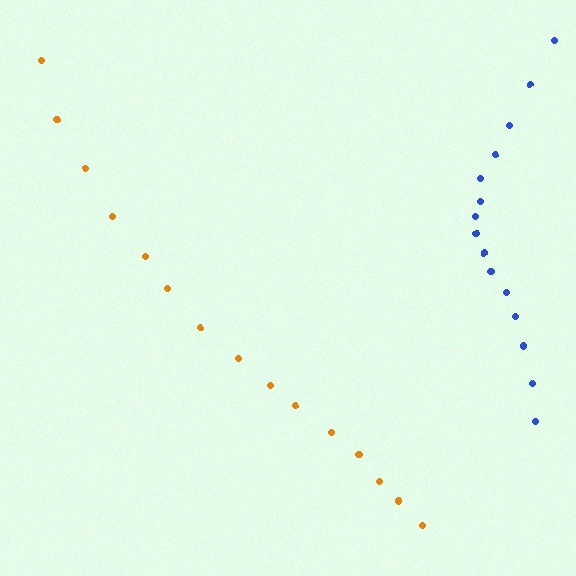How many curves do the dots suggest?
There are 2 distinct paths.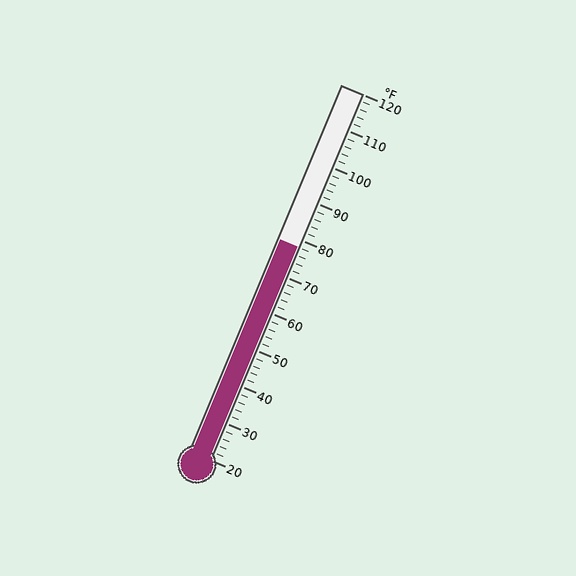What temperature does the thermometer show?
The thermometer shows approximately 78°F.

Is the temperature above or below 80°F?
The temperature is below 80°F.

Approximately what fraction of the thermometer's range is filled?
The thermometer is filled to approximately 60% of its range.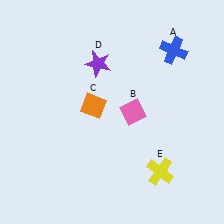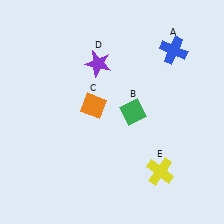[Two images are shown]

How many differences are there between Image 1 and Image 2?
There is 1 difference between the two images.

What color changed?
The diamond (B) changed from pink in Image 1 to green in Image 2.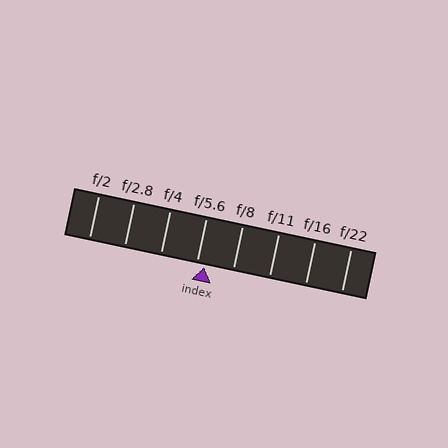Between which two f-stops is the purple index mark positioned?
The index mark is between f/5.6 and f/8.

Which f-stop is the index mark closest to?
The index mark is closest to f/5.6.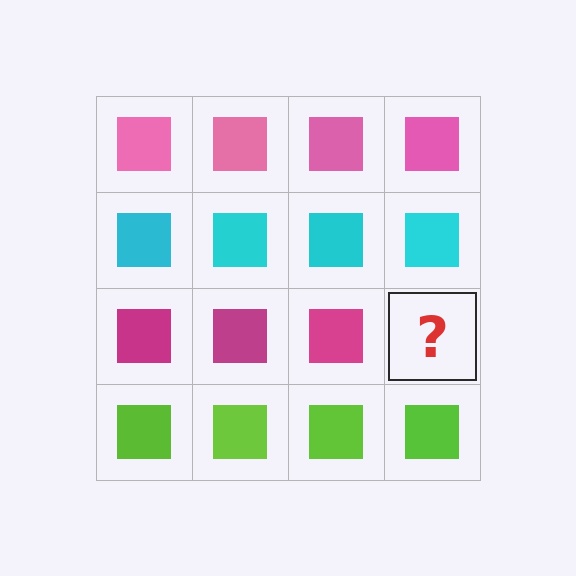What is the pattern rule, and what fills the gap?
The rule is that each row has a consistent color. The gap should be filled with a magenta square.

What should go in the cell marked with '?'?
The missing cell should contain a magenta square.